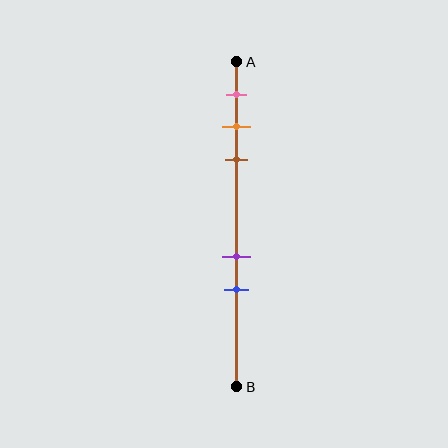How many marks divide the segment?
There are 5 marks dividing the segment.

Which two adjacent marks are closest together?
The orange and brown marks are the closest adjacent pair.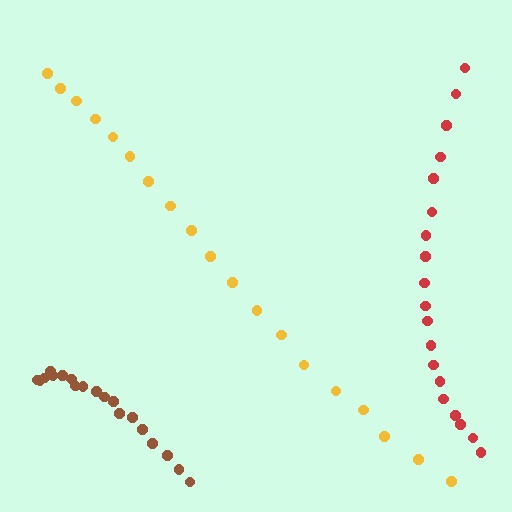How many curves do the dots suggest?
There are 3 distinct paths.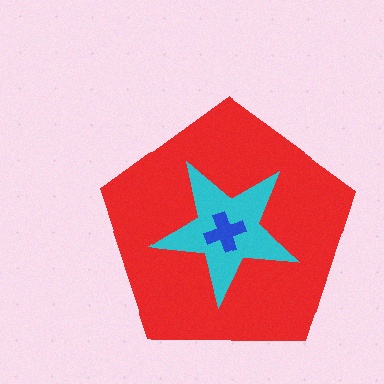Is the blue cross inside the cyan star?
Yes.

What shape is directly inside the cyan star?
The blue cross.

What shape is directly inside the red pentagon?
The cyan star.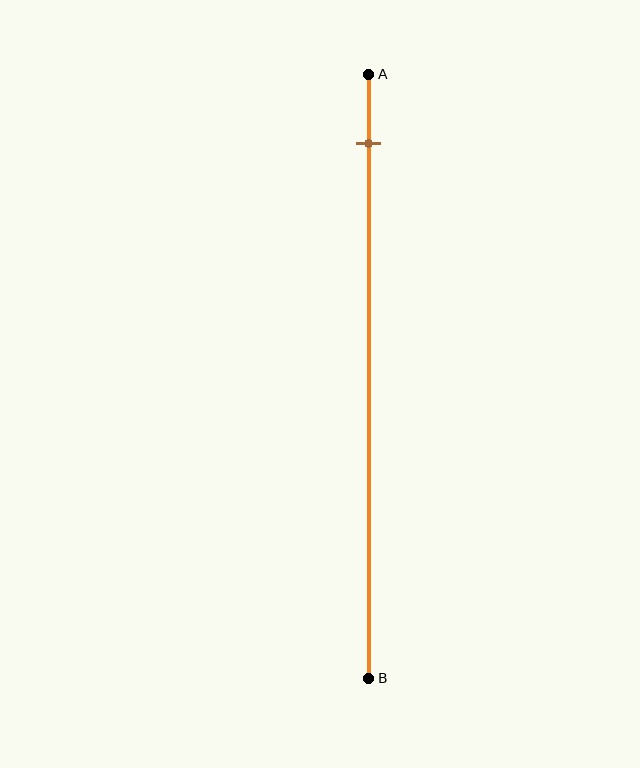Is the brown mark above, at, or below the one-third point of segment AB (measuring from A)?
The brown mark is above the one-third point of segment AB.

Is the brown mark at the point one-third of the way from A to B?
No, the mark is at about 10% from A, not at the 33% one-third point.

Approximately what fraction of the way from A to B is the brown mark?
The brown mark is approximately 10% of the way from A to B.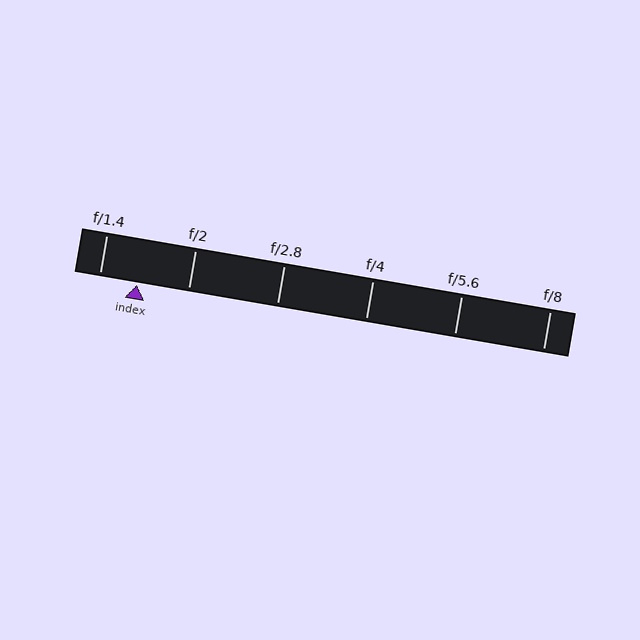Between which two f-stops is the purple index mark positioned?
The index mark is between f/1.4 and f/2.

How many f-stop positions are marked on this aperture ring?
There are 6 f-stop positions marked.